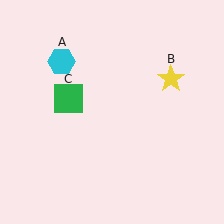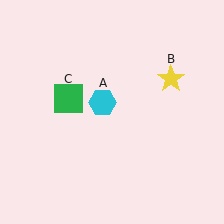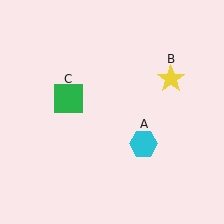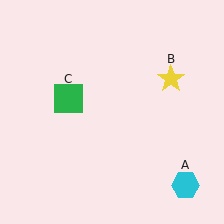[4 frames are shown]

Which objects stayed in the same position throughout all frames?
Yellow star (object B) and green square (object C) remained stationary.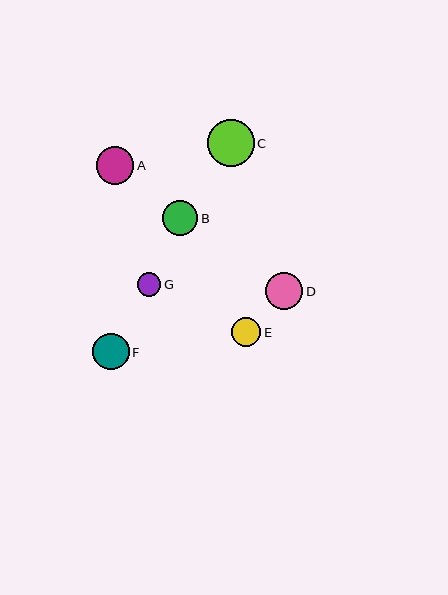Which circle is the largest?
Circle C is the largest with a size of approximately 47 pixels.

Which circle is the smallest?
Circle G is the smallest with a size of approximately 23 pixels.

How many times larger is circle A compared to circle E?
Circle A is approximately 1.3 times the size of circle E.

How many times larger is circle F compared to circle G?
Circle F is approximately 1.6 times the size of circle G.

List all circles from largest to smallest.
From largest to smallest: C, D, A, F, B, E, G.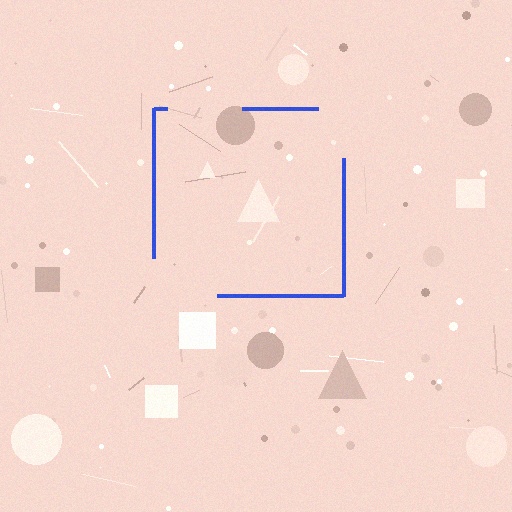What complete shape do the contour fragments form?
The contour fragments form a square.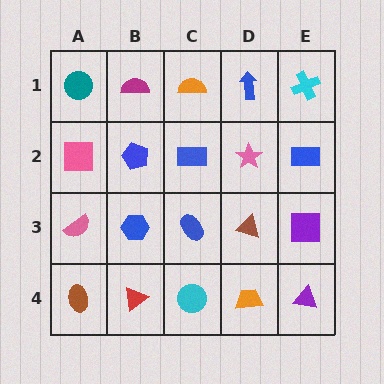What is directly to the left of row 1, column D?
An orange semicircle.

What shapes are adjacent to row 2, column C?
An orange semicircle (row 1, column C), a blue ellipse (row 3, column C), a blue pentagon (row 2, column B), a pink star (row 2, column D).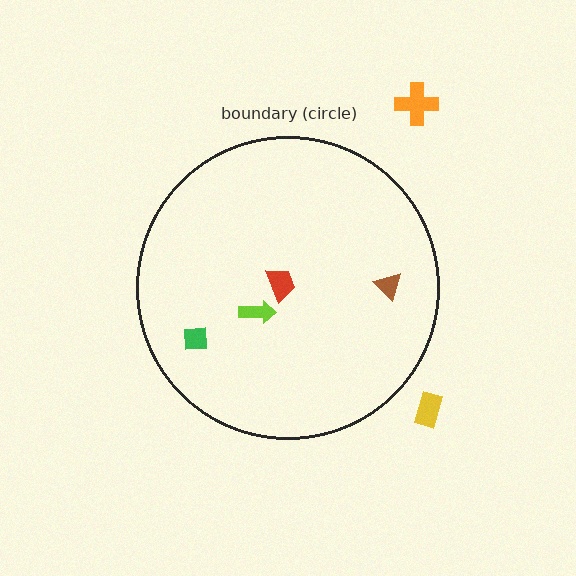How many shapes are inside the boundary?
4 inside, 2 outside.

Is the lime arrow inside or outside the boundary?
Inside.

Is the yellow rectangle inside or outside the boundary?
Outside.